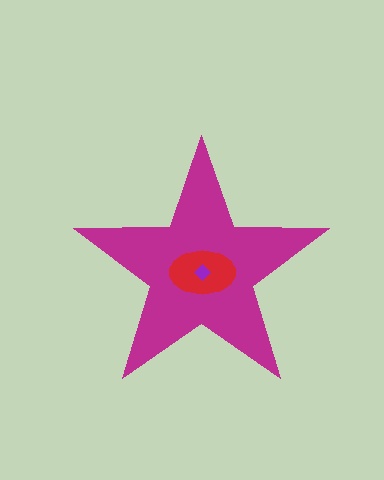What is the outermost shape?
The magenta star.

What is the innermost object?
The purple diamond.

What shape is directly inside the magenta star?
The red ellipse.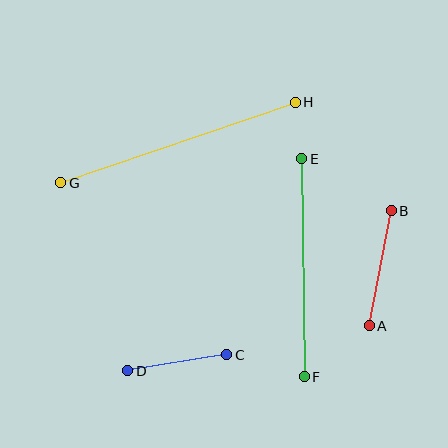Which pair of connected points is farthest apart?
Points G and H are farthest apart.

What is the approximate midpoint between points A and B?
The midpoint is at approximately (380, 268) pixels.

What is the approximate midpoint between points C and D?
The midpoint is at approximately (177, 363) pixels.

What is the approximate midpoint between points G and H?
The midpoint is at approximately (178, 142) pixels.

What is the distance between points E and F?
The distance is approximately 218 pixels.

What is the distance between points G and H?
The distance is approximately 248 pixels.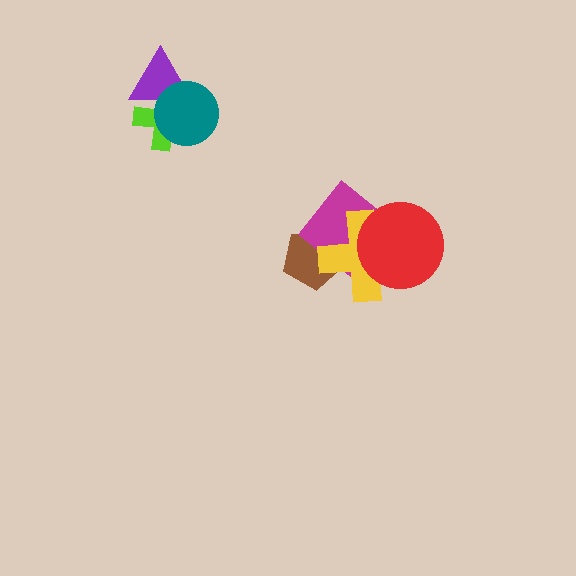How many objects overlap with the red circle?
2 objects overlap with the red circle.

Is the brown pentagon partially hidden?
Yes, it is partially covered by another shape.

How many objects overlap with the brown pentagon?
2 objects overlap with the brown pentagon.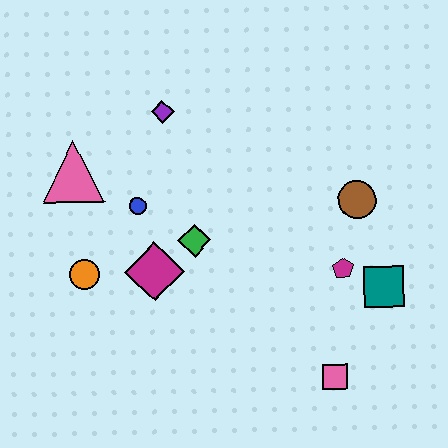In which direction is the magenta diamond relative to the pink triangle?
The magenta diamond is below the pink triangle.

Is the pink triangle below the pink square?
No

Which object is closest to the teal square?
The magenta pentagon is closest to the teal square.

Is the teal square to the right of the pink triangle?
Yes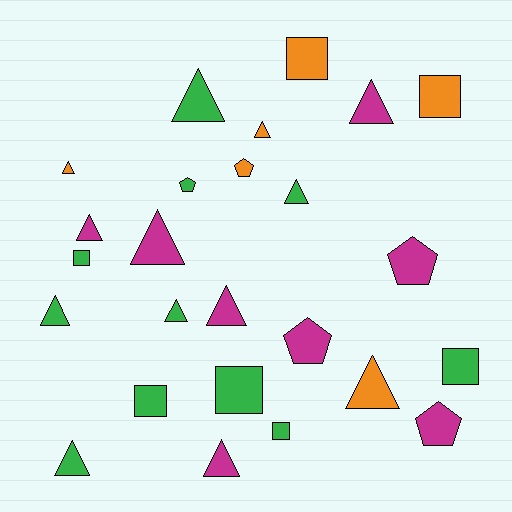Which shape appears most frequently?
Triangle, with 13 objects.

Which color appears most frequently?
Green, with 11 objects.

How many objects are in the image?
There are 25 objects.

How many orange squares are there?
There are 2 orange squares.